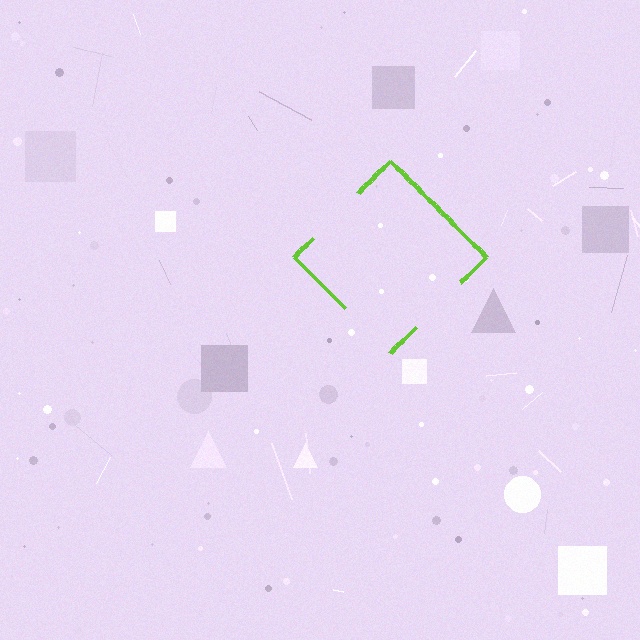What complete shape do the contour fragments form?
The contour fragments form a diamond.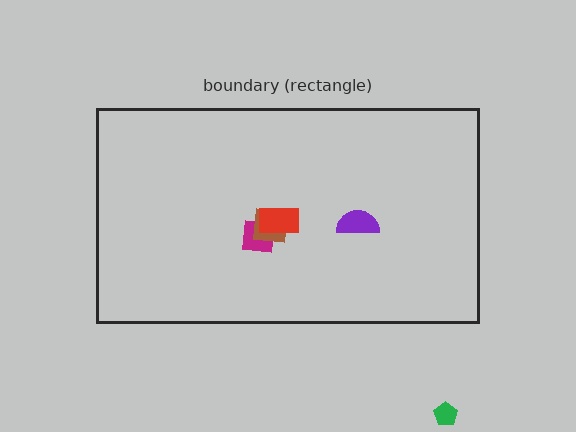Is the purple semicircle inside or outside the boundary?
Inside.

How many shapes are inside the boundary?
4 inside, 1 outside.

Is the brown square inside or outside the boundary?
Inside.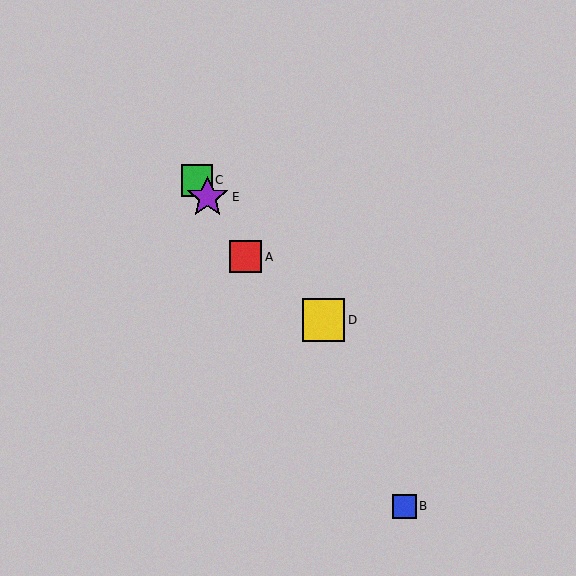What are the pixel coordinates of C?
Object C is at (197, 180).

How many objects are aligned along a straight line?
4 objects (A, B, C, E) are aligned along a straight line.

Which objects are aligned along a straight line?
Objects A, B, C, E are aligned along a straight line.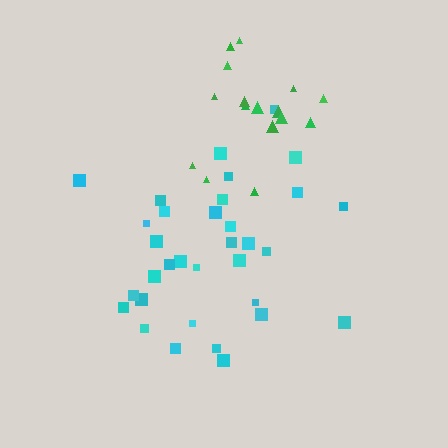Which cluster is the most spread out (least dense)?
Cyan.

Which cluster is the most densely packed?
Green.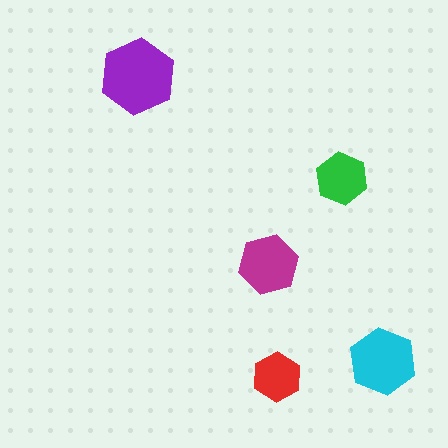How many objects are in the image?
There are 5 objects in the image.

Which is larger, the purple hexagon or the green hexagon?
The purple one.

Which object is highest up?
The purple hexagon is topmost.